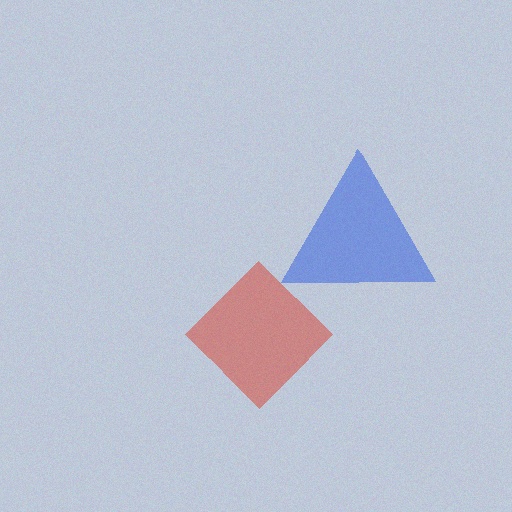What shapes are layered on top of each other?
The layered shapes are: a red diamond, a blue triangle.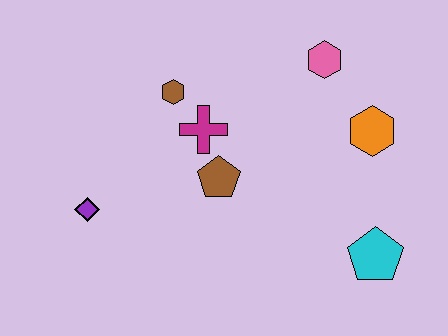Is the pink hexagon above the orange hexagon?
Yes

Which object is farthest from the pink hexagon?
The purple diamond is farthest from the pink hexagon.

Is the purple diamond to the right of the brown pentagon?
No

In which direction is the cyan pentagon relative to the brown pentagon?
The cyan pentagon is to the right of the brown pentagon.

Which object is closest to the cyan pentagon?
The orange hexagon is closest to the cyan pentagon.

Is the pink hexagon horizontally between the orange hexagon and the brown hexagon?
Yes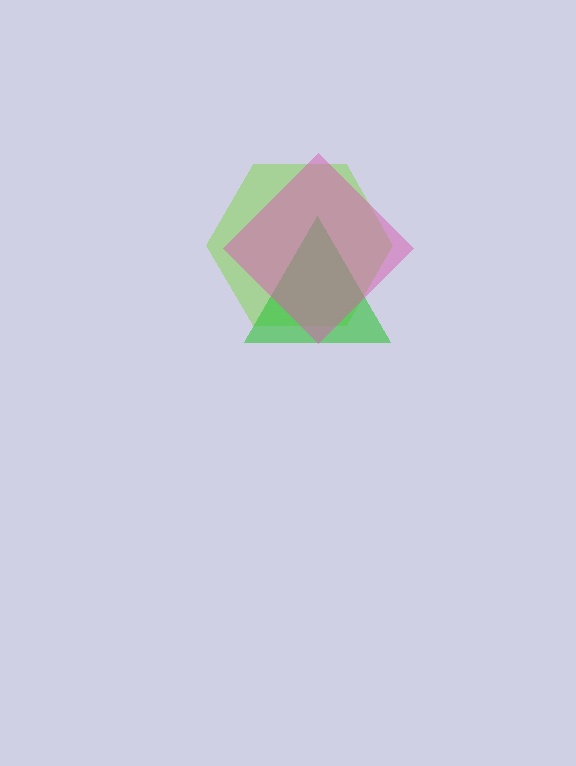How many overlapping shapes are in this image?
There are 3 overlapping shapes in the image.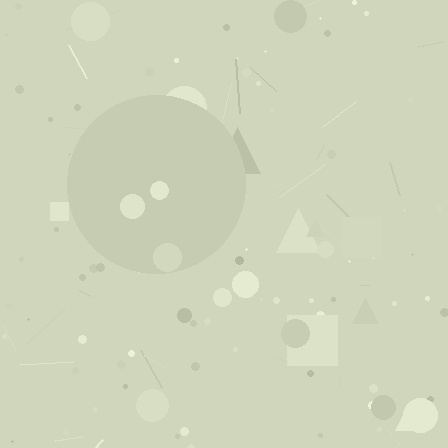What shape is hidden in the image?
A circle is hidden in the image.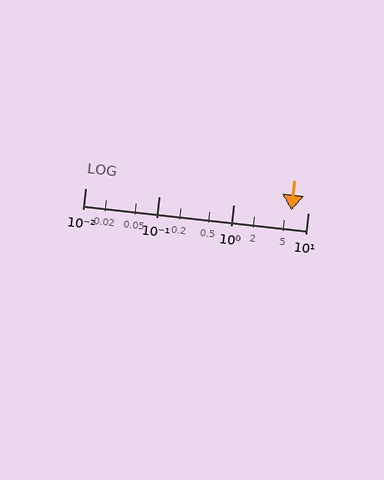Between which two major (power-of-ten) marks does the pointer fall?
The pointer is between 1 and 10.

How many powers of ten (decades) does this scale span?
The scale spans 3 decades, from 0.01 to 10.